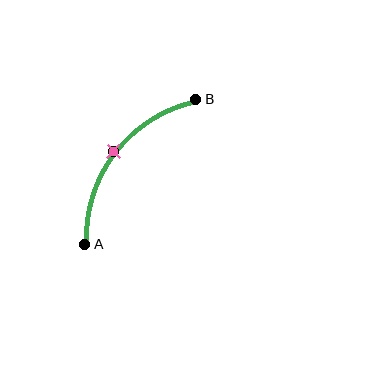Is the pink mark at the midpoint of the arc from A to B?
Yes. The pink mark lies on the arc at equal arc-length from both A and B — it is the arc midpoint.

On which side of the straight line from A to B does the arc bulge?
The arc bulges above and to the left of the straight line connecting A and B.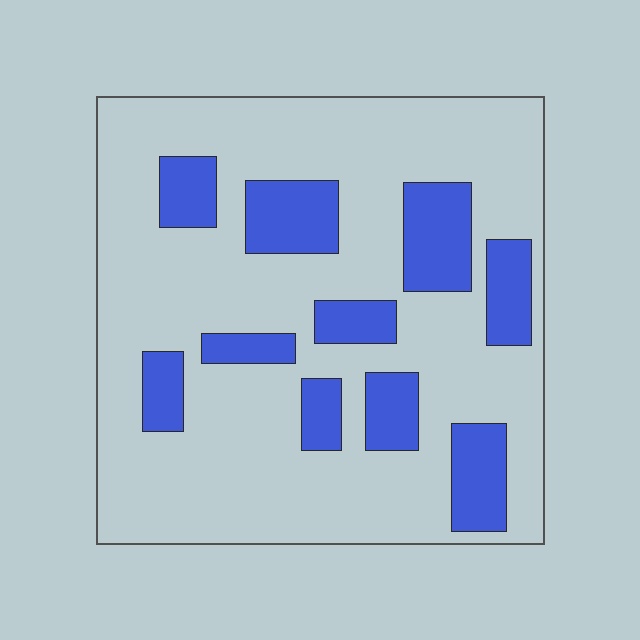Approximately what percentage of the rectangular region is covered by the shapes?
Approximately 25%.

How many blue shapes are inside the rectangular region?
10.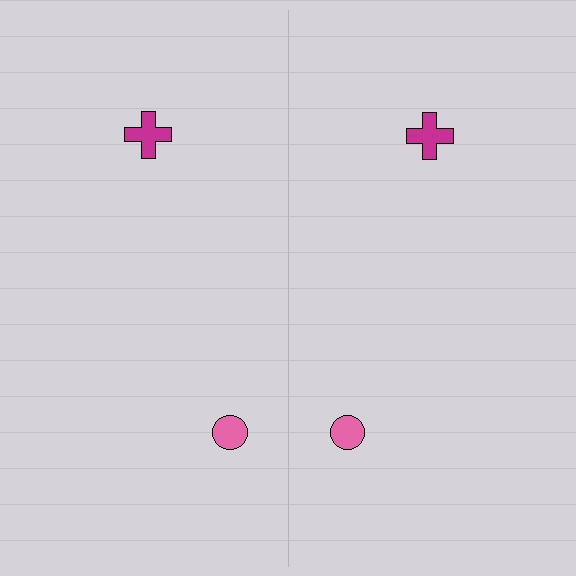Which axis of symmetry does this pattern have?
The pattern has a vertical axis of symmetry running through the center of the image.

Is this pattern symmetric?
Yes, this pattern has bilateral (reflection) symmetry.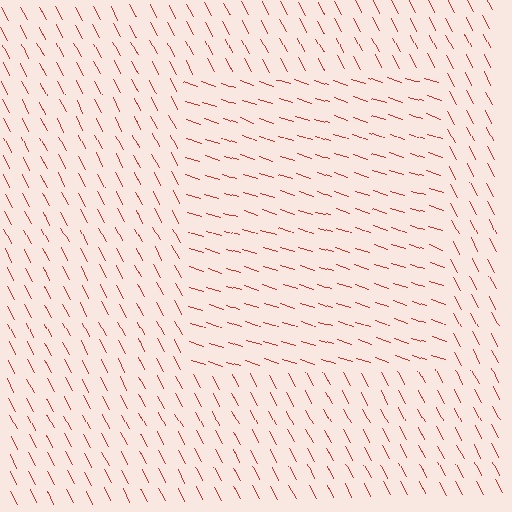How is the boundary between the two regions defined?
The boundary is defined purely by a change in line orientation (approximately 45 degrees difference). All lines are the same color and thickness.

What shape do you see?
I see a rectangle.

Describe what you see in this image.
The image is filled with small red line segments. A rectangle region in the image has lines oriented differently from the surrounding lines, creating a visible texture boundary.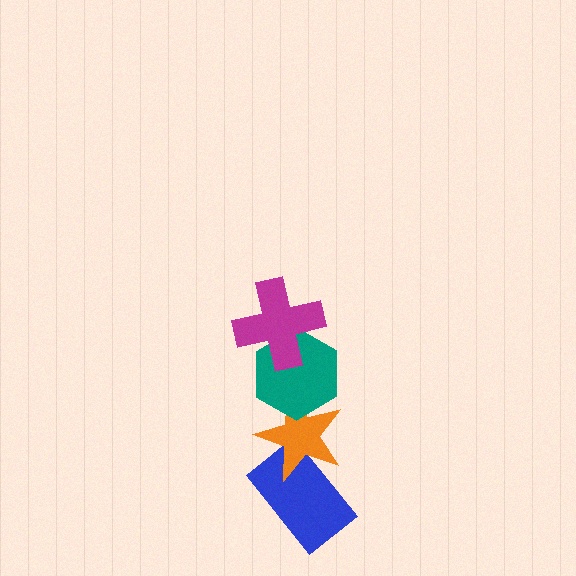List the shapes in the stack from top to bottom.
From top to bottom: the magenta cross, the teal hexagon, the orange star, the blue rectangle.